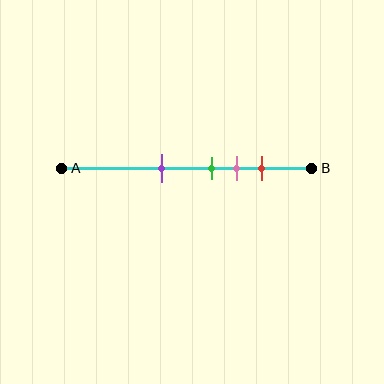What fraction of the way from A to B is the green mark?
The green mark is approximately 60% (0.6) of the way from A to B.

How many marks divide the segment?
There are 4 marks dividing the segment.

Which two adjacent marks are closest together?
The green and pink marks are the closest adjacent pair.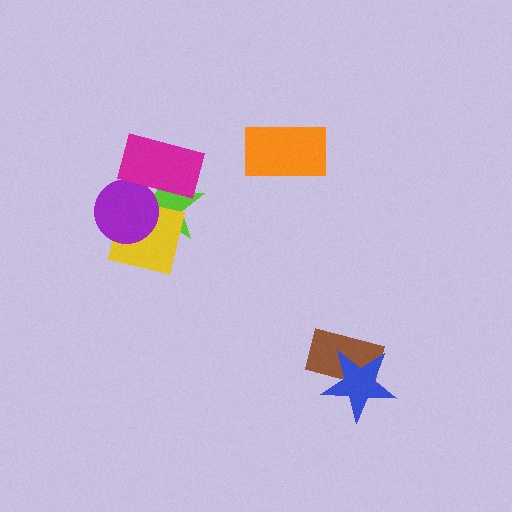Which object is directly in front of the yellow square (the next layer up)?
The purple circle is directly in front of the yellow square.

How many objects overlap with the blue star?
1 object overlaps with the blue star.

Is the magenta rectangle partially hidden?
No, no other shape covers it.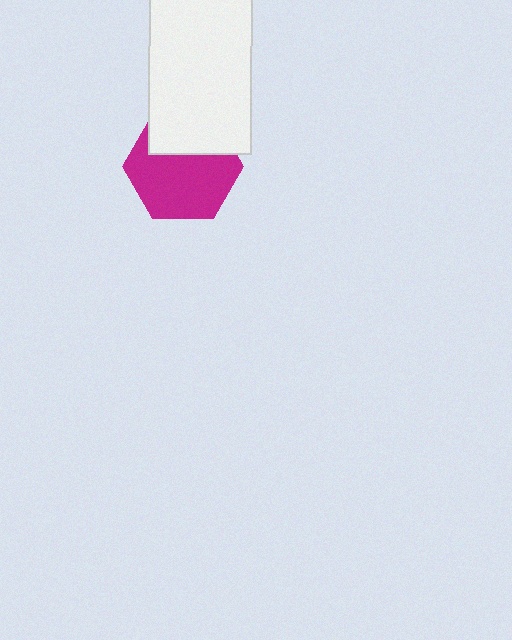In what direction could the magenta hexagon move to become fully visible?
The magenta hexagon could move down. That would shift it out from behind the white rectangle entirely.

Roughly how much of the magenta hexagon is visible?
Most of it is visible (roughly 66%).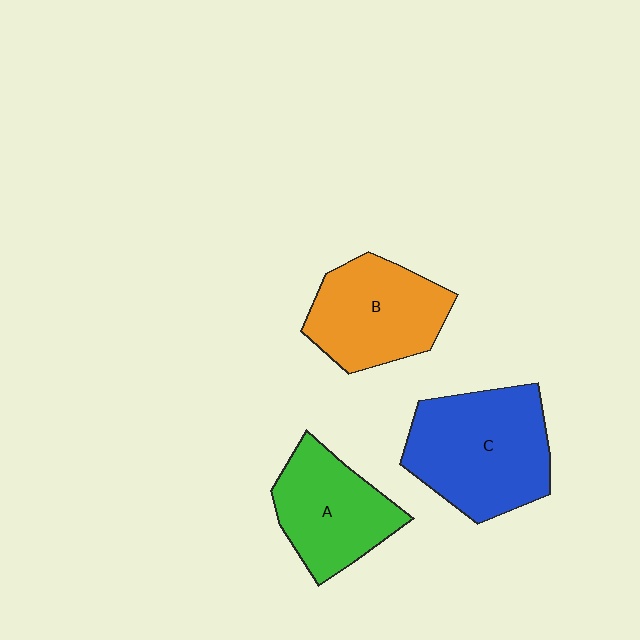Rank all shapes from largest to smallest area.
From largest to smallest: C (blue), B (orange), A (green).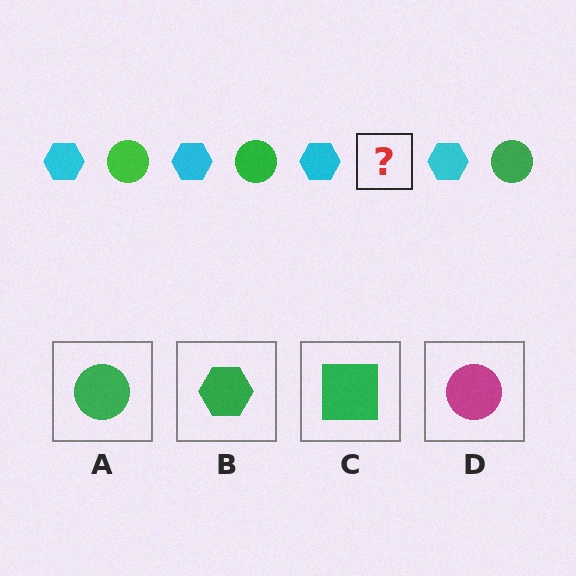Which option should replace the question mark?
Option A.